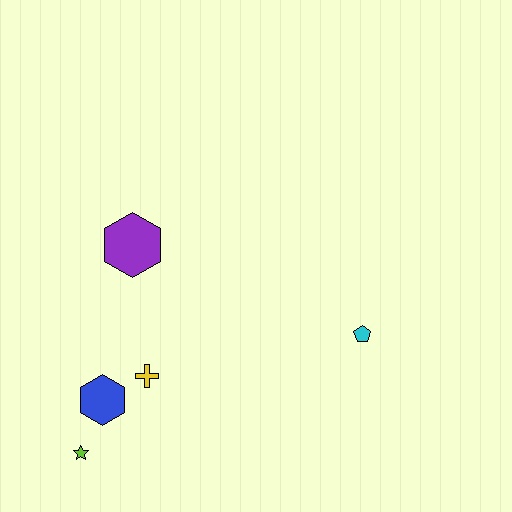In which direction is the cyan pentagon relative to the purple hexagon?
The cyan pentagon is to the right of the purple hexagon.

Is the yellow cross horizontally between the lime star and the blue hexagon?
No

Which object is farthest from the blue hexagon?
The cyan pentagon is farthest from the blue hexagon.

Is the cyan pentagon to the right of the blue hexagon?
Yes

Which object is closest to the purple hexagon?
The yellow cross is closest to the purple hexagon.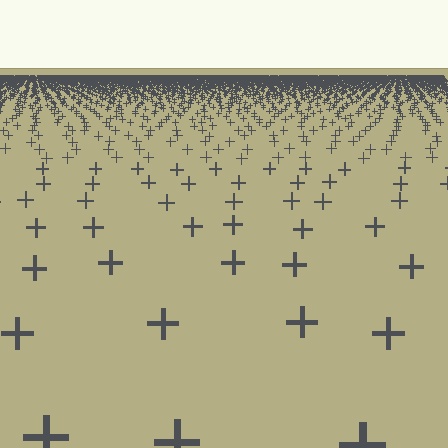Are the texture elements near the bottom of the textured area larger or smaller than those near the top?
Larger. Near the bottom, elements are closer to the viewer and appear at a bigger on-screen size.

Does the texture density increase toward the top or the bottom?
Density increases toward the top.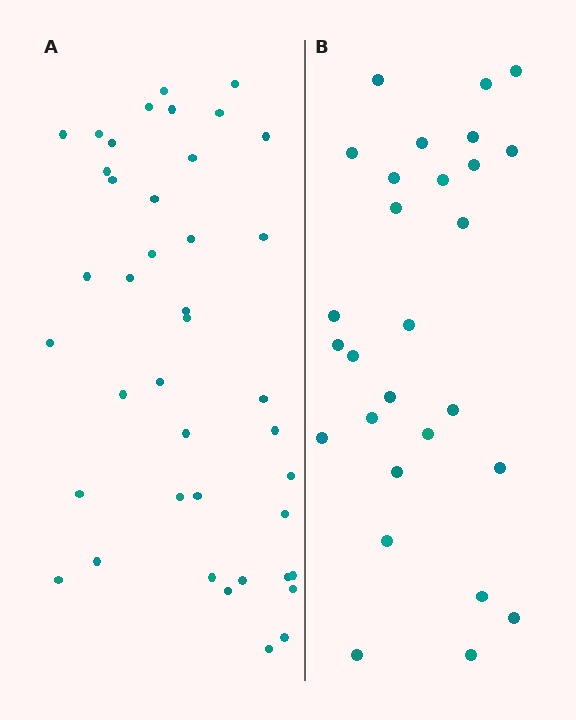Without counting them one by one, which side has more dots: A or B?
Region A (the left region) has more dots.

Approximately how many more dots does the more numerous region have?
Region A has approximately 15 more dots than region B.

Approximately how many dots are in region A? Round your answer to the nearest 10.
About 40 dots. (The exact count is 41, which rounds to 40.)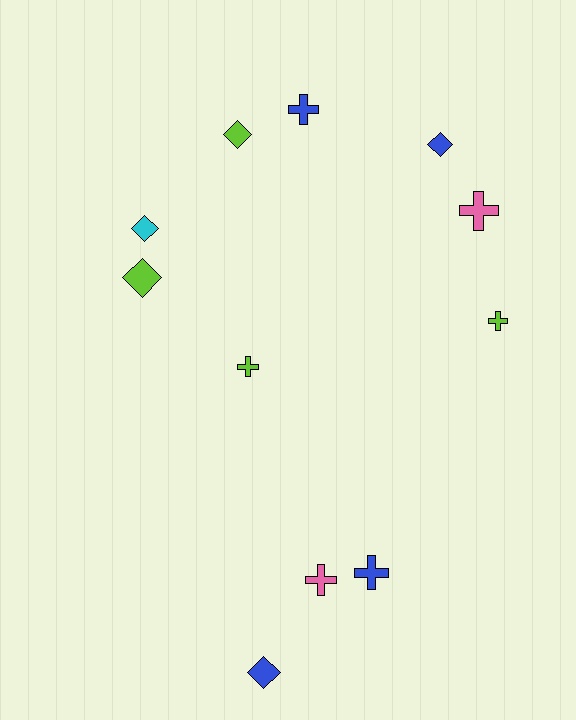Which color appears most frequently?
Blue, with 4 objects.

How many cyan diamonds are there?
There is 1 cyan diamond.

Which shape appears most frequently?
Cross, with 6 objects.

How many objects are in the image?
There are 11 objects.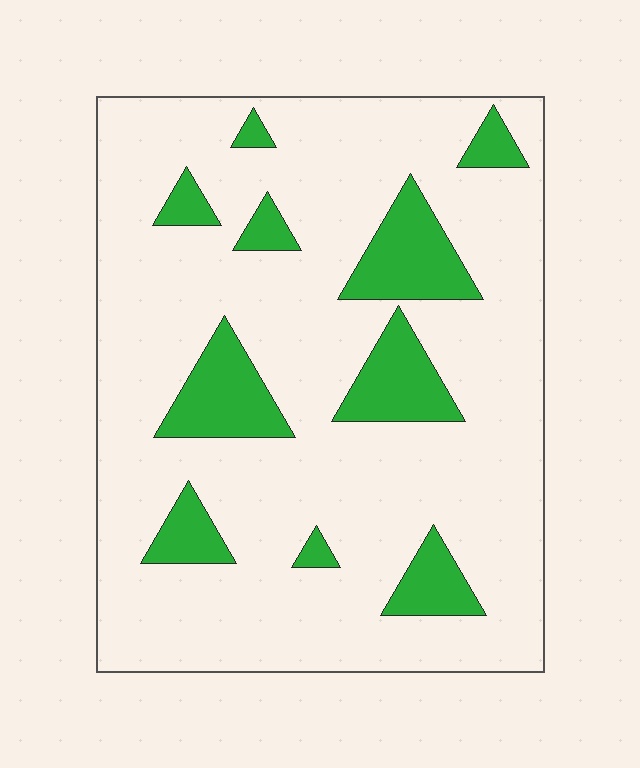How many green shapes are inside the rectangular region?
10.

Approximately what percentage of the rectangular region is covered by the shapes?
Approximately 15%.